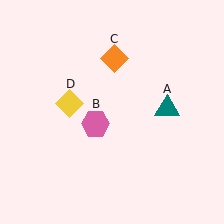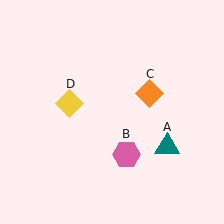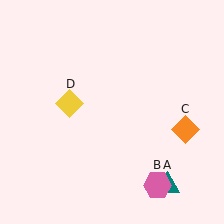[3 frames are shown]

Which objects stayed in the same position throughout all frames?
Yellow diamond (object D) remained stationary.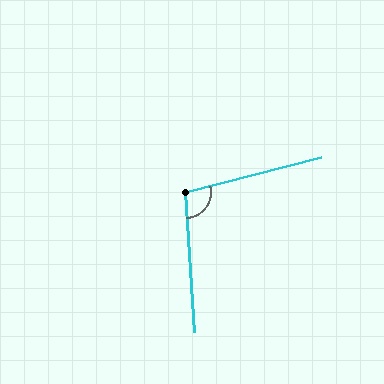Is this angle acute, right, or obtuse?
It is obtuse.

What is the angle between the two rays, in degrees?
Approximately 101 degrees.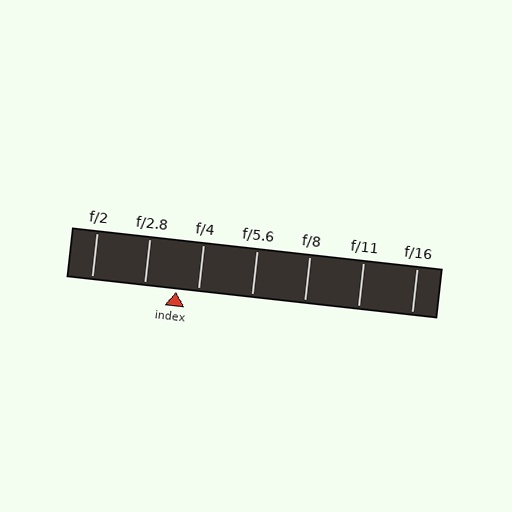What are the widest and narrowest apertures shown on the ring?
The widest aperture shown is f/2 and the narrowest is f/16.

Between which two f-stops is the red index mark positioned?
The index mark is between f/2.8 and f/4.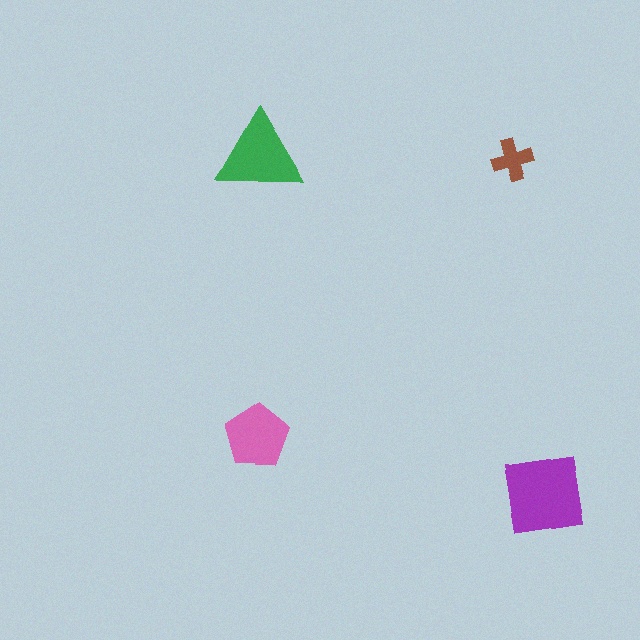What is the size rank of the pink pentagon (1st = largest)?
3rd.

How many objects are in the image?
There are 4 objects in the image.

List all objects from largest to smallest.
The purple square, the green triangle, the pink pentagon, the brown cross.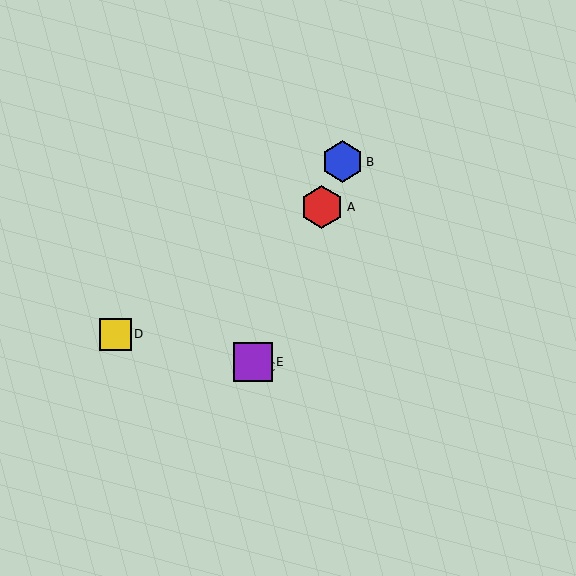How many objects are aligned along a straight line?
4 objects (A, B, C, E) are aligned along a straight line.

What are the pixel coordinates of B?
Object B is at (342, 162).